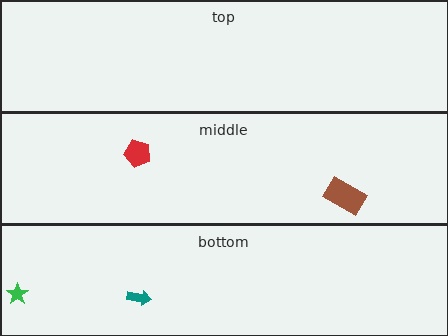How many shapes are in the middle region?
2.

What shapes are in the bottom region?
The teal arrow, the green star.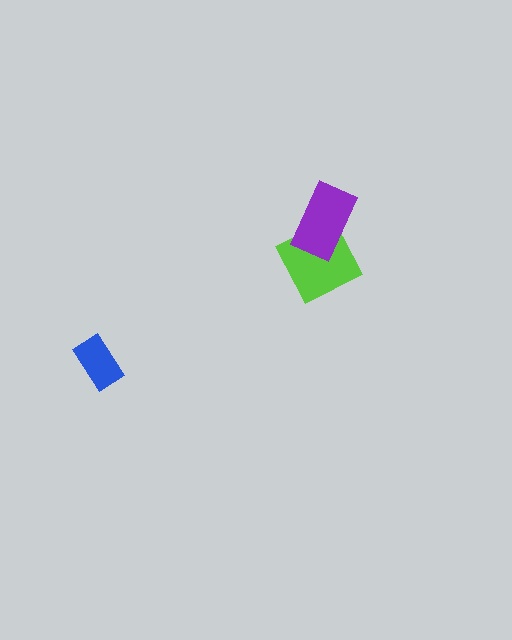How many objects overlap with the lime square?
1 object overlaps with the lime square.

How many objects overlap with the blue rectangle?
0 objects overlap with the blue rectangle.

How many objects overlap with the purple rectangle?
1 object overlaps with the purple rectangle.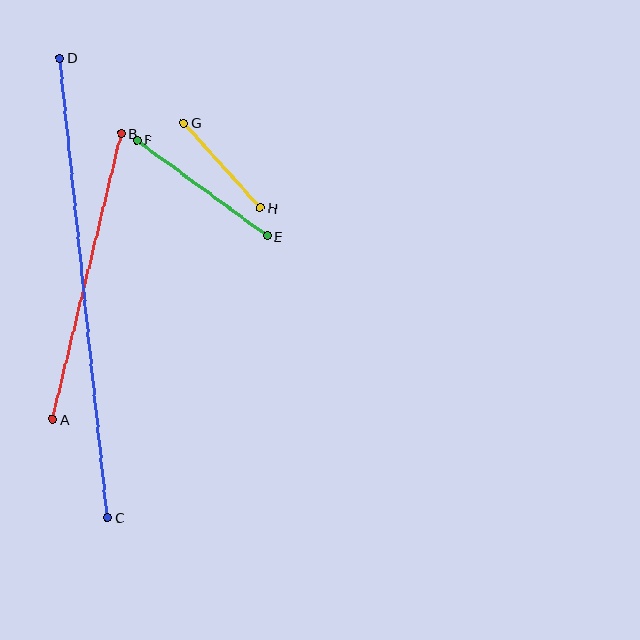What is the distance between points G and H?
The distance is approximately 114 pixels.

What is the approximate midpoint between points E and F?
The midpoint is at approximately (202, 188) pixels.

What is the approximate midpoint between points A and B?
The midpoint is at approximately (87, 276) pixels.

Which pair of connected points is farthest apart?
Points C and D are farthest apart.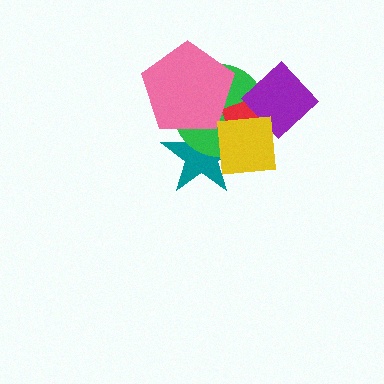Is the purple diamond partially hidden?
Yes, it is partially covered by another shape.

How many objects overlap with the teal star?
3 objects overlap with the teal star.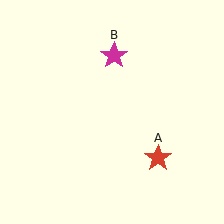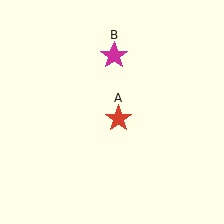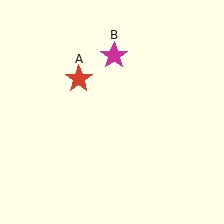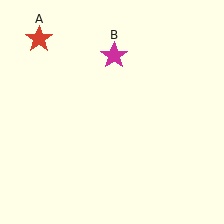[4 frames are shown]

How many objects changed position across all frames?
1 object changed position: red star (object A).